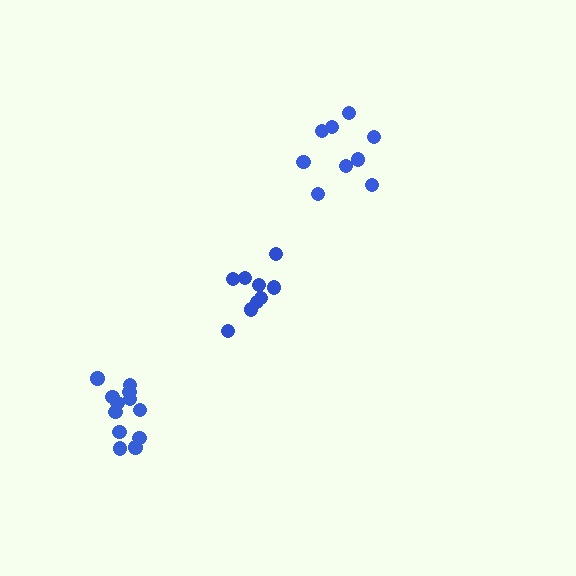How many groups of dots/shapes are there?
There are 3 groups.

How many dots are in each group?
Group 1: 9 dots, Group 2: 9 dots, Group 3: 12 dots (30 total).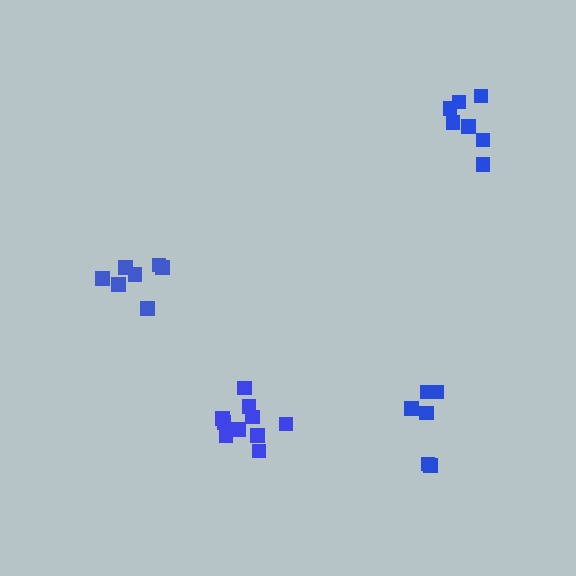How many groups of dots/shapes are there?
There are 4 groups.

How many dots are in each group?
Group 1: 7 dots, Group 2: 6 dots, Group 3: 10 dots, Group 4: 7 dots (30 total).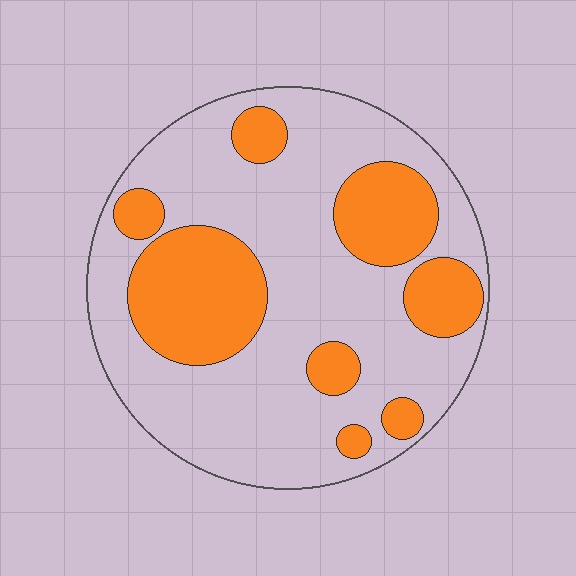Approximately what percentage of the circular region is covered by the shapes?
Approximately 30%.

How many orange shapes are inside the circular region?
8.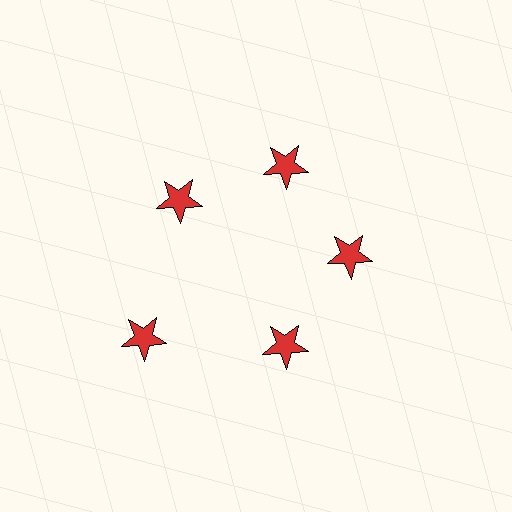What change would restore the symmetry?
The symmetry would be restored by moving it inward, back onto the ring so that all 5 stars sit at equal angles and equal distance from the center.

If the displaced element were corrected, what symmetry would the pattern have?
It would have 5-fold rotational symmetry — the pattern would map onto itself every 72 degrees.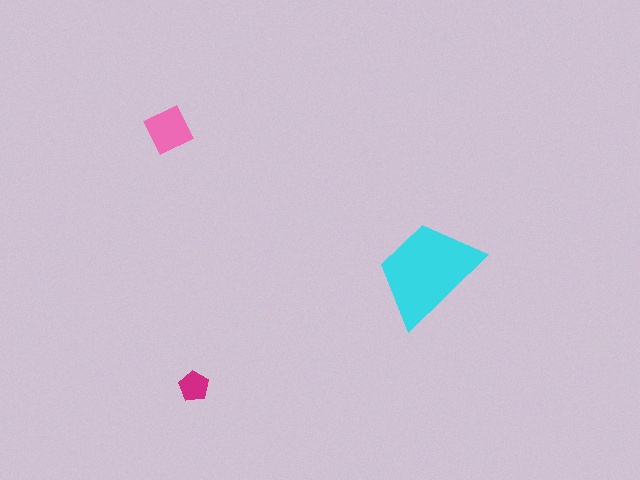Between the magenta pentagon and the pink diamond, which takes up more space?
The pink diamond.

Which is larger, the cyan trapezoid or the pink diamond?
The cyan trapezoid.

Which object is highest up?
The pink diamond is topmost.